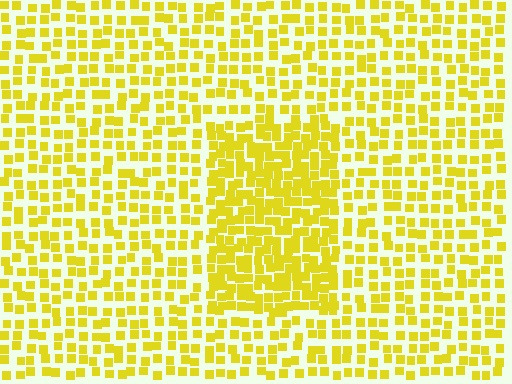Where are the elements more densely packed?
The elements are more densely packed inside the rectangle boundary.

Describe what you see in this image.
The image contains small yellow elements arranged at two different densities. A rectangle-shaped region is visible where the elements are more densely packed than the surrounding area.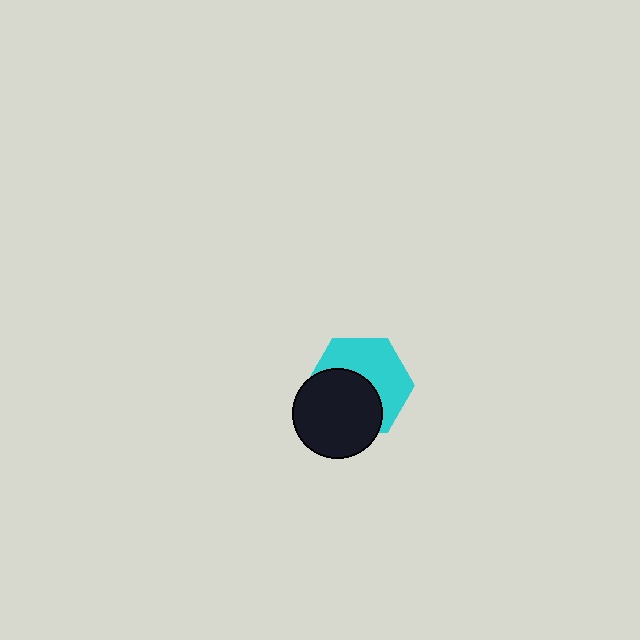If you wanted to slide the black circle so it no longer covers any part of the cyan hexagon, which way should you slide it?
Slide it toward the lower-left — that is the most direct way to separate the two shapes.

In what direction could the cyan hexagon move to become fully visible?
The cyan hexagon could move toward the upper-right. That would shift it out from behind the black circle entirely.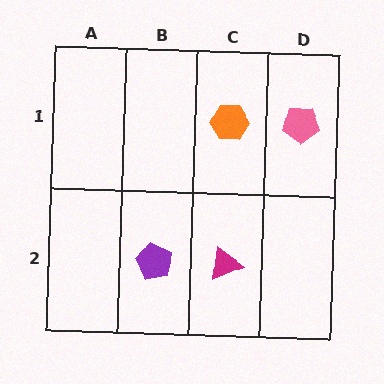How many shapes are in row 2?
2 shapes.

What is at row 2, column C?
A magenta triangle.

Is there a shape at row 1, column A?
No, that cell is empty.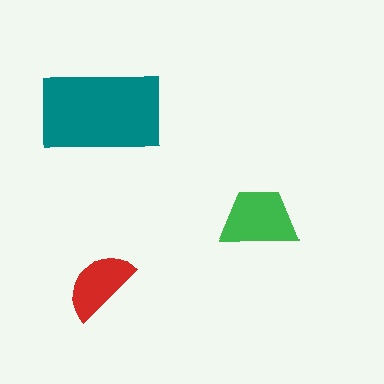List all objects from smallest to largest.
The red semicircle, the green trapezoid, the teal rectangle.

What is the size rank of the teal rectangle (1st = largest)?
1st.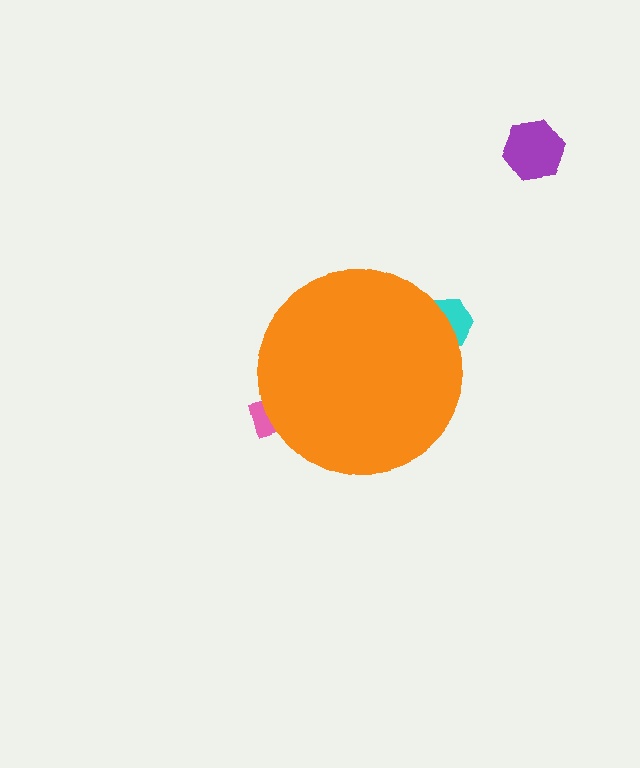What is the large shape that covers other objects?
An orange circle.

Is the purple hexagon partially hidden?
No, the purple hexagon is fully visible.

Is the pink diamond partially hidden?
Yes, the pink diamond is partially hidden behind the orange circle.